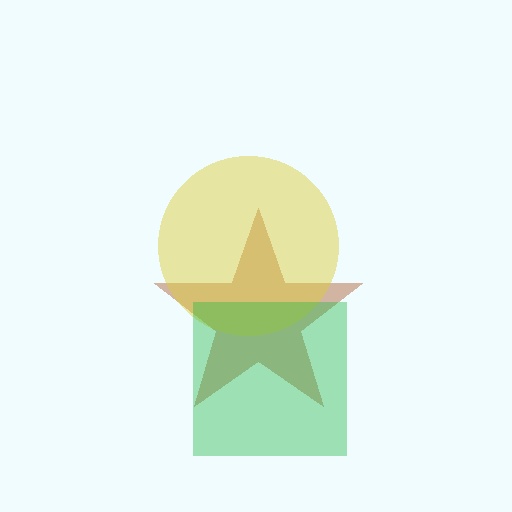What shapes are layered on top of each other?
The layered shapes are: a brown star, a yellow circle, a green square.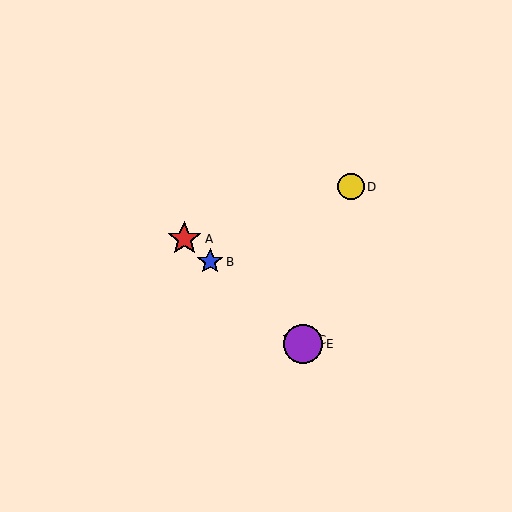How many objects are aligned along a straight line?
4 objects (A, B, C, E) are aligned along a straight line.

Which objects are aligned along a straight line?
Objects A, B, C, E are aligned along a straight line.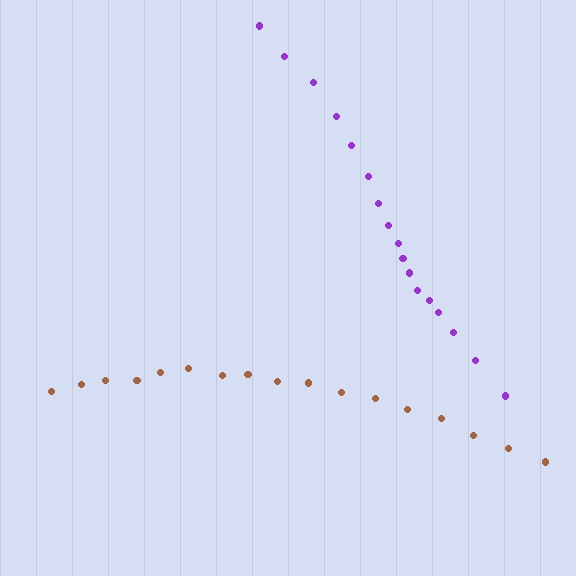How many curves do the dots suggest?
There are 2 distinct paths.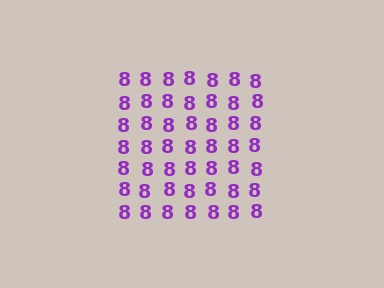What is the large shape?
The large shape is a square.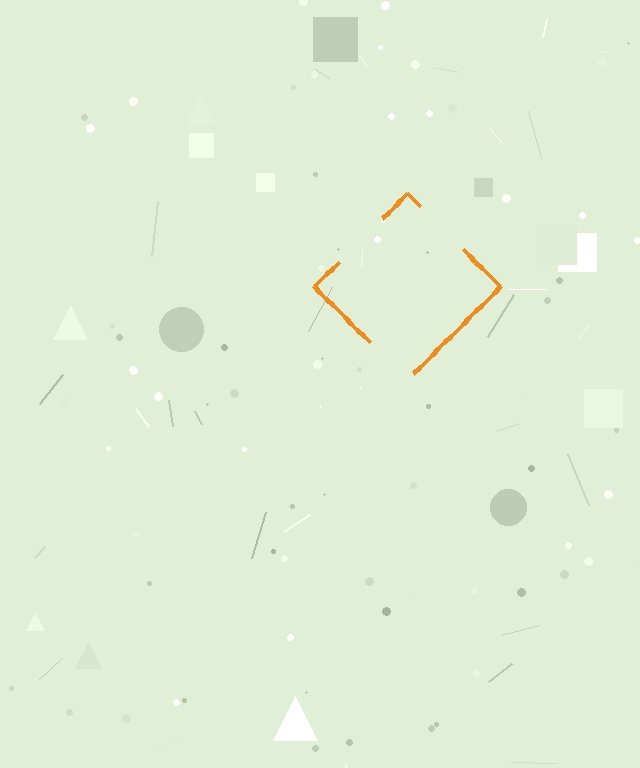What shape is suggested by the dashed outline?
The dashed outline suggests a diamond.